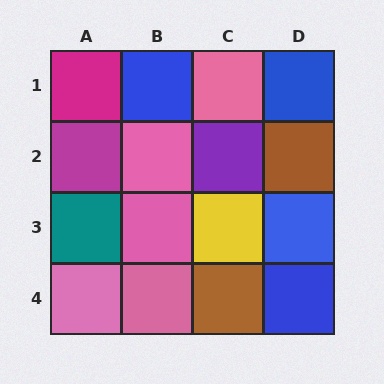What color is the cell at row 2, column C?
Purple.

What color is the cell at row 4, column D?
Blue.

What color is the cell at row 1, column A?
Magenta.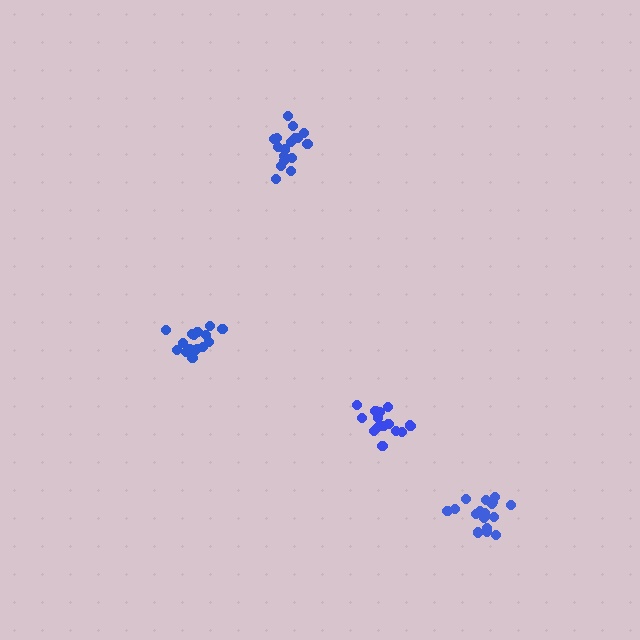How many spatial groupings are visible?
There are 4 spatial groupings.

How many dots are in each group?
Group 1: 20 dots, Group 2: 15 dots, Group 3: 17 dots, Group 4: 17 dots (69 total).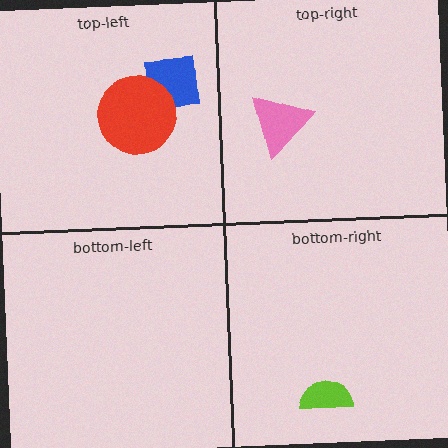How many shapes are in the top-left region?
2.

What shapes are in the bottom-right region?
The lime semicircle.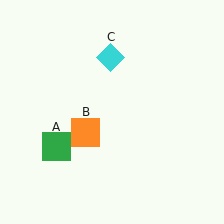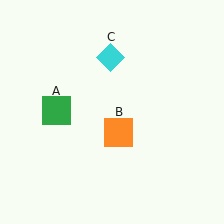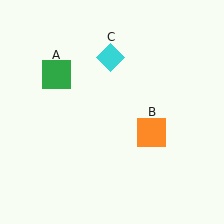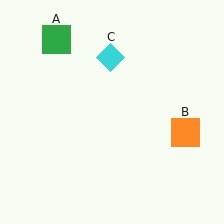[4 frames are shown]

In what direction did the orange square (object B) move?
The orange square (object B) moved right.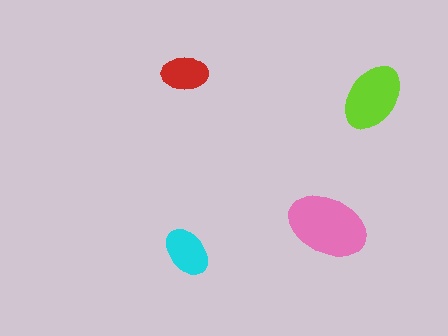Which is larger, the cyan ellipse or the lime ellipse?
The lime one.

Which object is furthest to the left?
The red ellipse is leftmost.